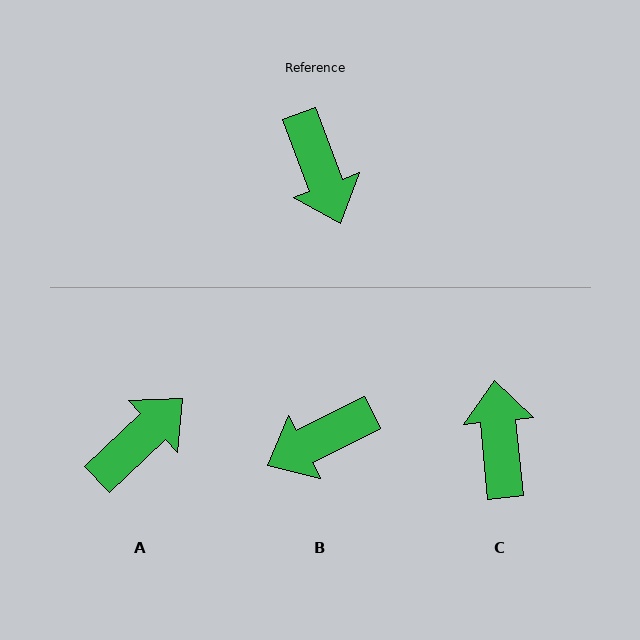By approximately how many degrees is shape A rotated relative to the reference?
Approximately 112 degrees counter-clockwise.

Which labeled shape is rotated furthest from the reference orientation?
C, about 164 degrees away.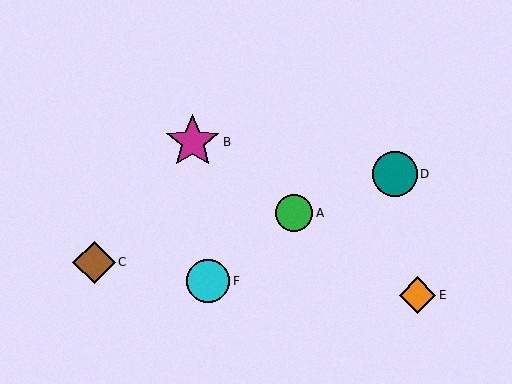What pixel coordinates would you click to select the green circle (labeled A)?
Click at (294, 213) to select the green circle A.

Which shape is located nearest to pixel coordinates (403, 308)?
The orange diamond (labeled E) at (418, 295) is nearest to that location.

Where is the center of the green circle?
The center of the green circle is at (294, 213).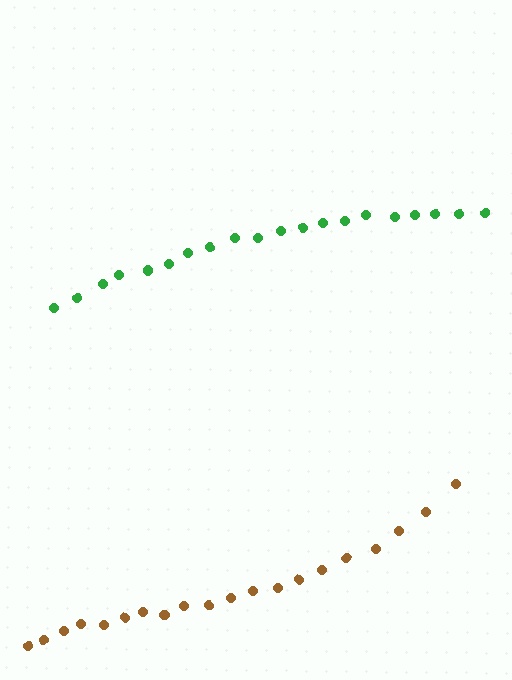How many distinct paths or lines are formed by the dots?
There are 2 distinct paths.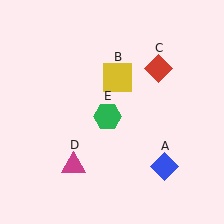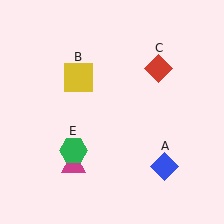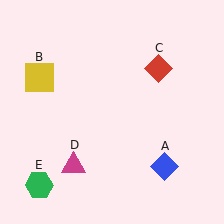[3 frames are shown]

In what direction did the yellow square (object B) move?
The yellow square (object B) moved left.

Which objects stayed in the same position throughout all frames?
Blue diamond (object A) and red diamond (object C) and magenta triangle (object D) remained stationary.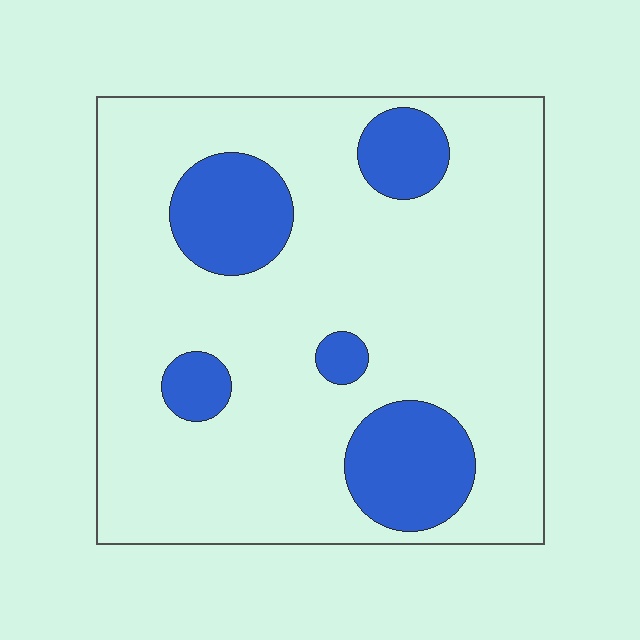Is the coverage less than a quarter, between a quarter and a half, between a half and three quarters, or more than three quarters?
Less than a quarter.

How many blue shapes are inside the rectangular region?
5.